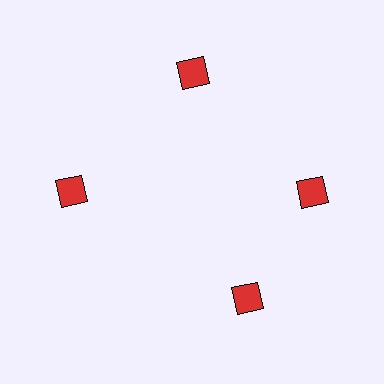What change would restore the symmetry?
The symmetry would be restored by rotating it back into even spacing with its neighbors so that all 4 squares sit at equal angles and equal distance from the center.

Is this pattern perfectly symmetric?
No. The 4 red squares are arranged in a ring, but one element near the 6 o'clock position is rotated out of alignment along the ring, breaking the 4-fold rotational symmetry.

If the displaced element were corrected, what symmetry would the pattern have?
It would have 4-fold rotational symmetry — the pattern would map onto itself every 90 degrees.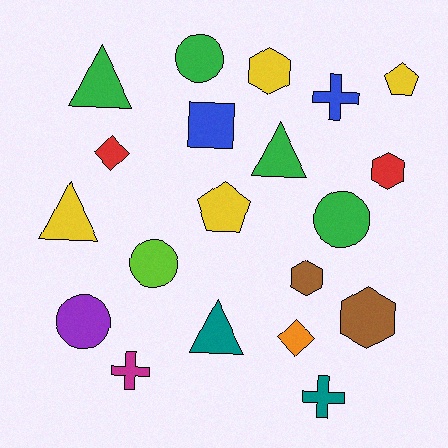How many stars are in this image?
There are no stars.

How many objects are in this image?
There are 20 objects.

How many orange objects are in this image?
There is 1 orange object.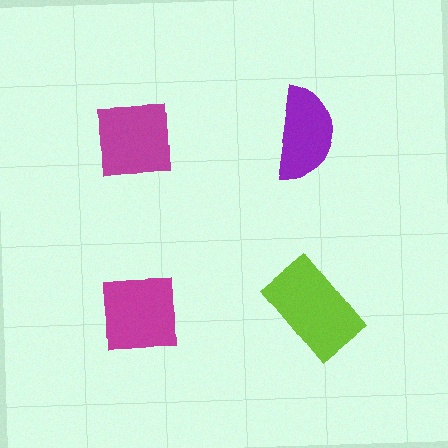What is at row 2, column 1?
A magenta square.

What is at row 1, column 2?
A purple semicircle.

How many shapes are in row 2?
2 shapes.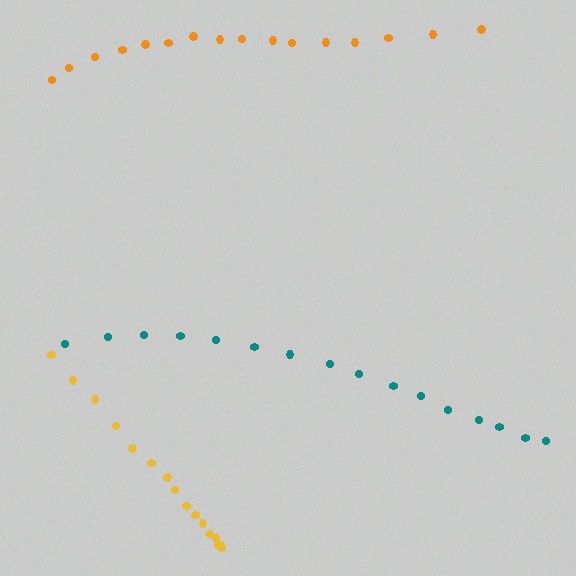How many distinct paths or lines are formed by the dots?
There are 3 distinct paths.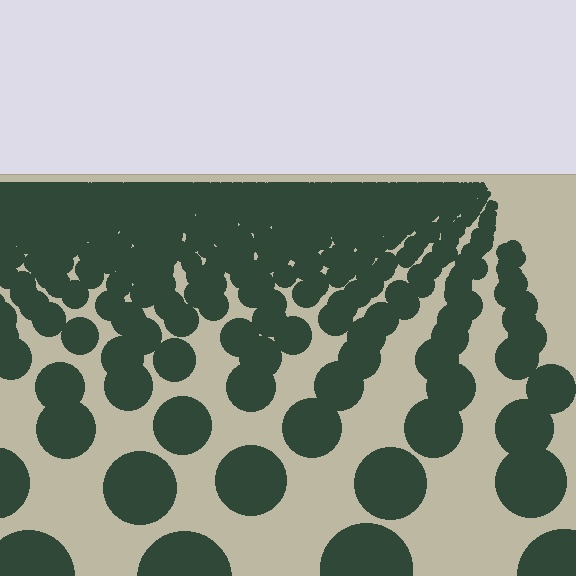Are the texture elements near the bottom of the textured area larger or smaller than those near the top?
Larger. Near the bottom, elements are closer to the viewer and appear at a bigger on-screen size.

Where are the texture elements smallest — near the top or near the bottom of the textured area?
Near the top.